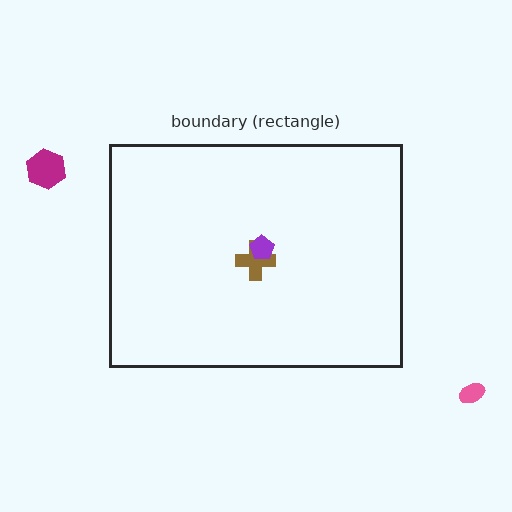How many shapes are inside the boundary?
2 inside, 2 outside.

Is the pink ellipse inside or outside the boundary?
Outside.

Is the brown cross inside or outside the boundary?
Inside.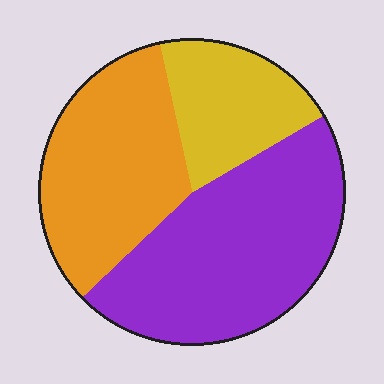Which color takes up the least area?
Yellow, at roughly 20%.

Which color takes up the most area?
Purple, at roughly 45%.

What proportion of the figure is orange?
Orange covers about 35% of the figure.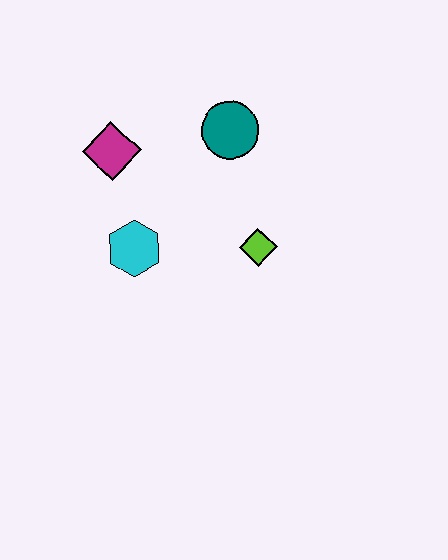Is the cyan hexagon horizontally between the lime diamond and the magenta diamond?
Yes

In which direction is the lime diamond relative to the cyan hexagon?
The lime diamond is to the right of the cyan hexagon.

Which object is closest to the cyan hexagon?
The magenta diamond is closest to the cyan hexagon.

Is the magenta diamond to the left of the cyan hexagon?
Yes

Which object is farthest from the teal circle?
The cyan hexagon is farthest from the teal circle.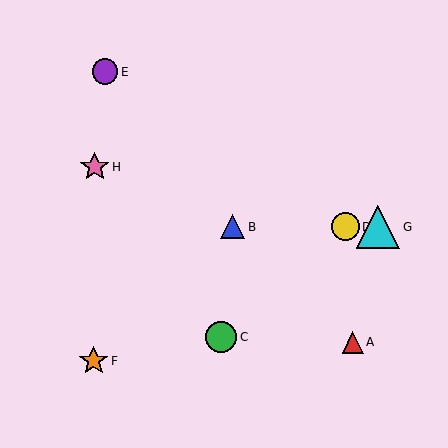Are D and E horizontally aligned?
No, D is at y≈227 and E is at y≈72.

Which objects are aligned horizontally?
Objects B, D, G are aligned horizontally.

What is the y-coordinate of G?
Object G is at y≈227.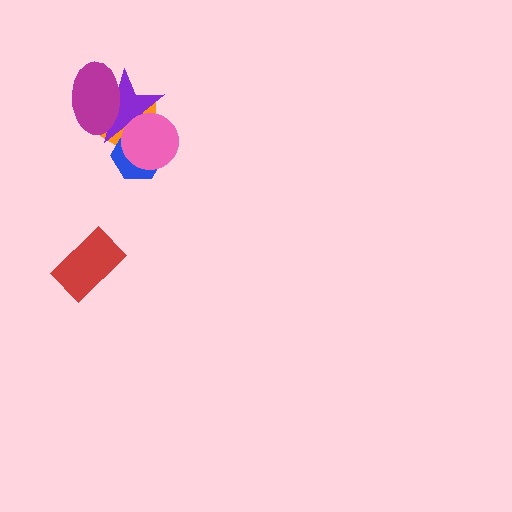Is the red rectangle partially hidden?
No, no other shape covers it.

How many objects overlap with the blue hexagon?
3 objects overlap with the blue hexagon.